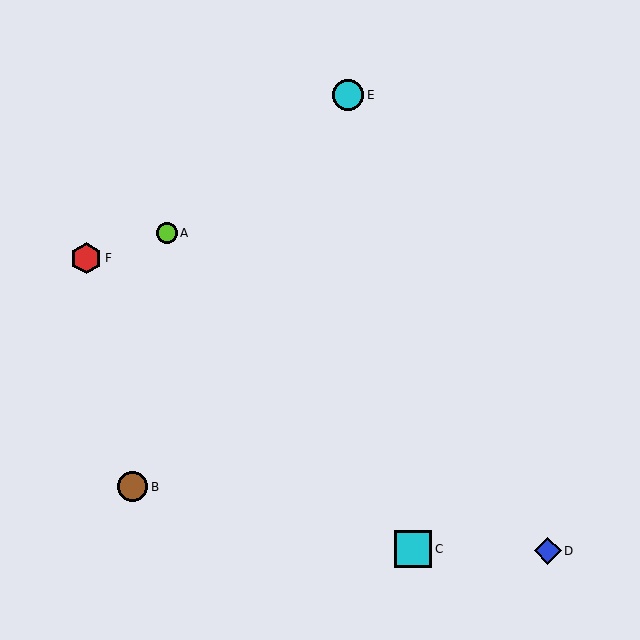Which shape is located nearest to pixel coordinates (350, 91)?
The cyan circle (labeled E) at (348, 95) is nearest to that location.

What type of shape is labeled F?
Shape F is a red hexagon.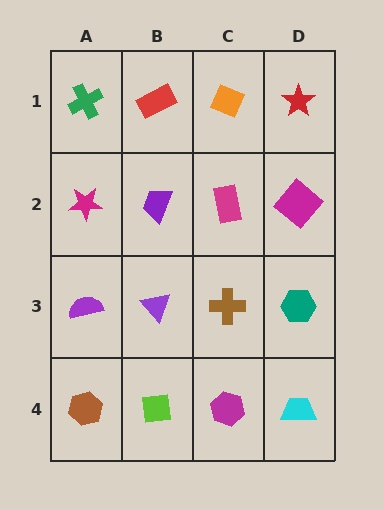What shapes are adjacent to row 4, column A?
A purple semicircle (row 3, column A), a lime square (row 4, column B).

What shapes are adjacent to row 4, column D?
A teal hexagon (row 3, column D), a magenta hexagon (row 4, column C).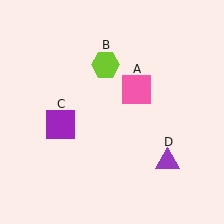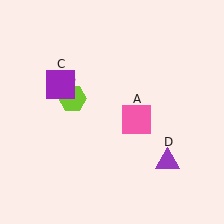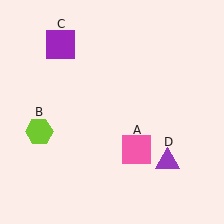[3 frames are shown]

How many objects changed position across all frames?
3 objects changed position: pink square (object A), lime hexagon (object B), purple square (object C).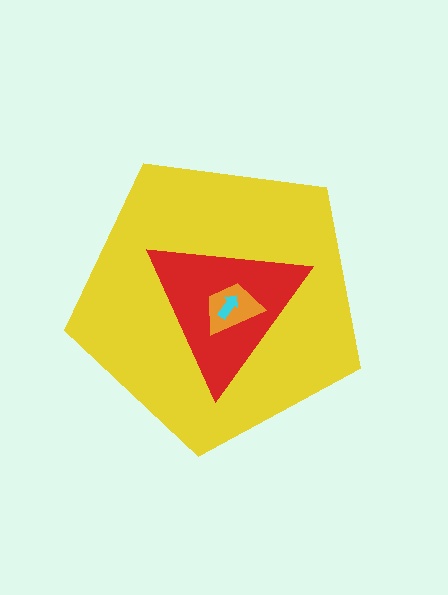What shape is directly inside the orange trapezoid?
The cyan arrow.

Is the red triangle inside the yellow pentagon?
Yes.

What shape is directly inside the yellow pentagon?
The red triangle.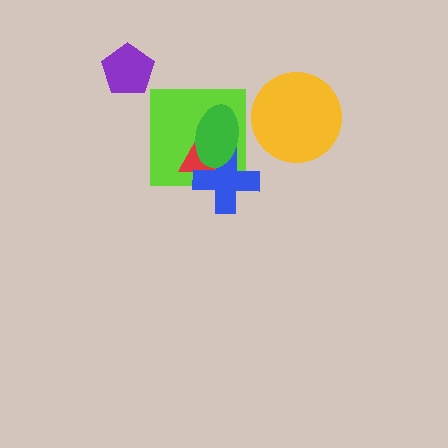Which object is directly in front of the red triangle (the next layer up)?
The blue cross is directly in front of the red triangle.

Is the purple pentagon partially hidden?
No, no other shape covers it.